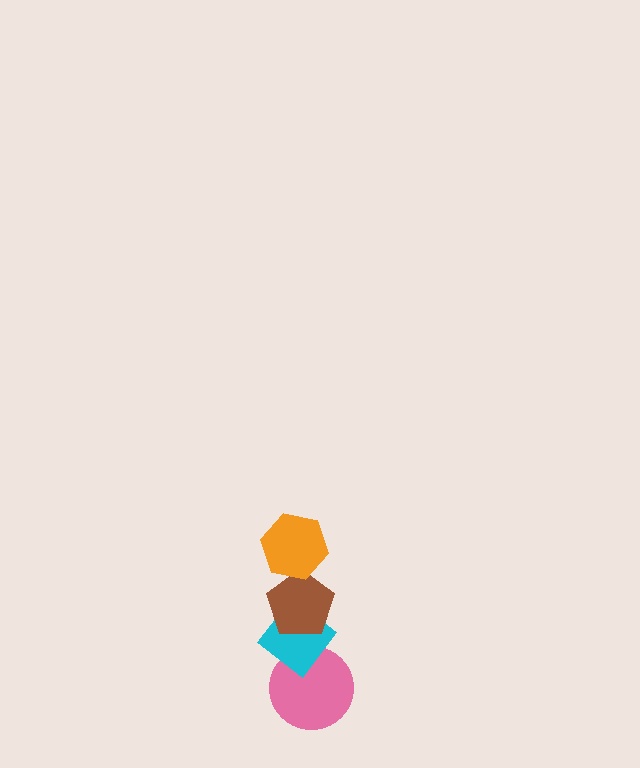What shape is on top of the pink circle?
The cyan diamond is on top of the pink circle.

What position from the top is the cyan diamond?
The cyan diamond is 3rd from the top.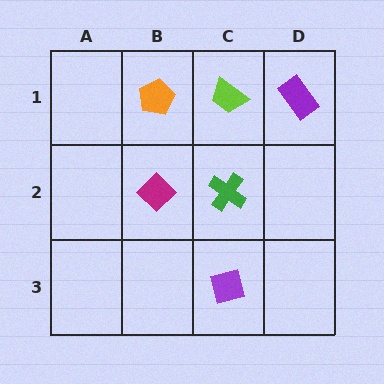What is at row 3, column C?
A purple diamond.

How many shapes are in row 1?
3 shapes.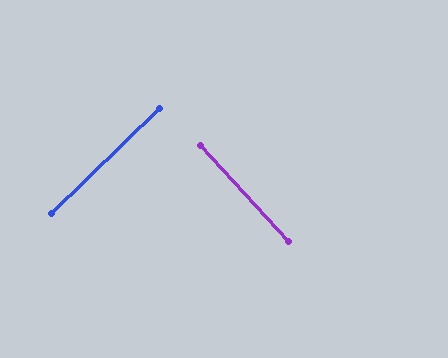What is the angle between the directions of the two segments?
Approximately 88 degrees.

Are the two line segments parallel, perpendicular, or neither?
Perpendicular — they meet at approximately 88°.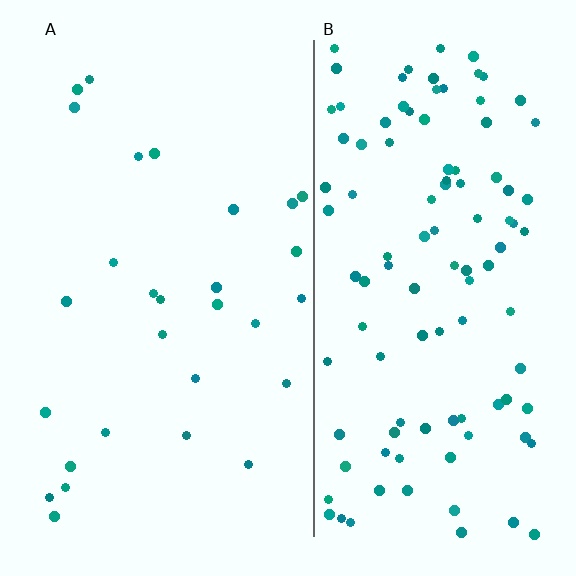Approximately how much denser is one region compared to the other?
Approximately 3.8× — region B over region A.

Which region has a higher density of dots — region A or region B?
B (the right).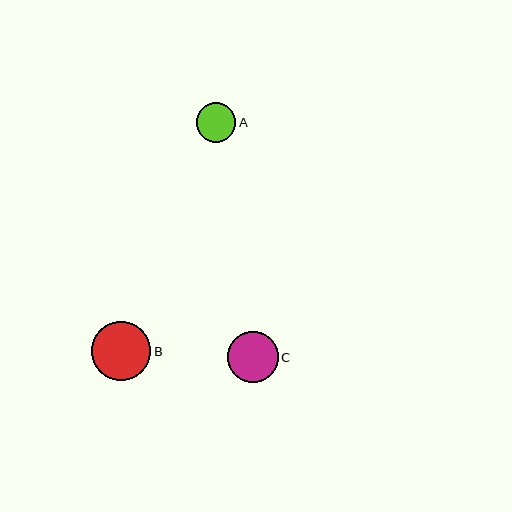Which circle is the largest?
Circle B is the largest with a size of approximately 59 pixels.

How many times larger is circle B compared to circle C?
Circle B is approximately 1.2 times the size of circle C.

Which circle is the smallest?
Circle A is the smallest with a size of approximately 39 pixels.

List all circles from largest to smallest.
From largest to smallest: B, C, A.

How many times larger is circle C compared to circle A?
Circle C is approximately 1.3 times the size of circle A.